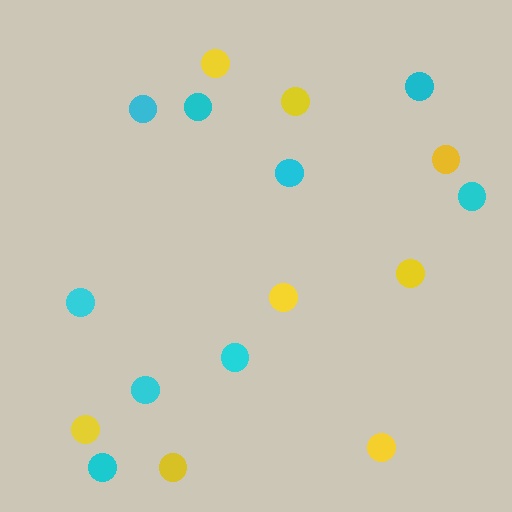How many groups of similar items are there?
There are 2 groups: one group of yellow circles (8) and one group of cyan circles (9).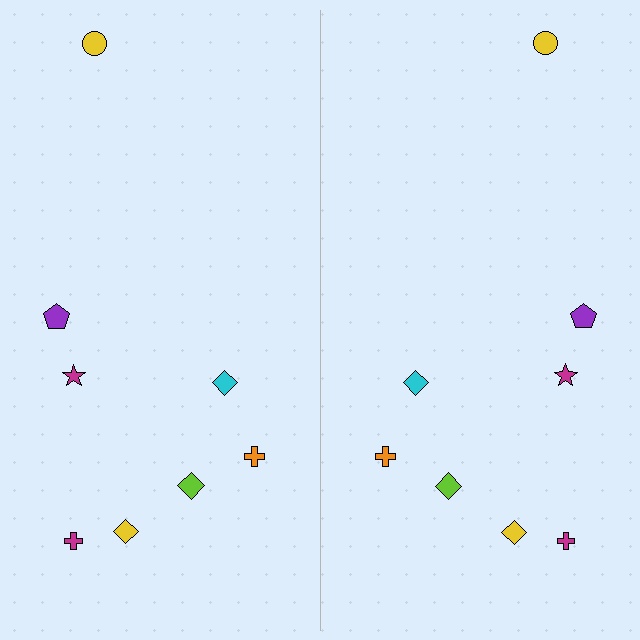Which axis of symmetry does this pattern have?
The pattern has a vertical axis of symmetry running through the center of the image.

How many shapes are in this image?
There are 16 shapes in this image.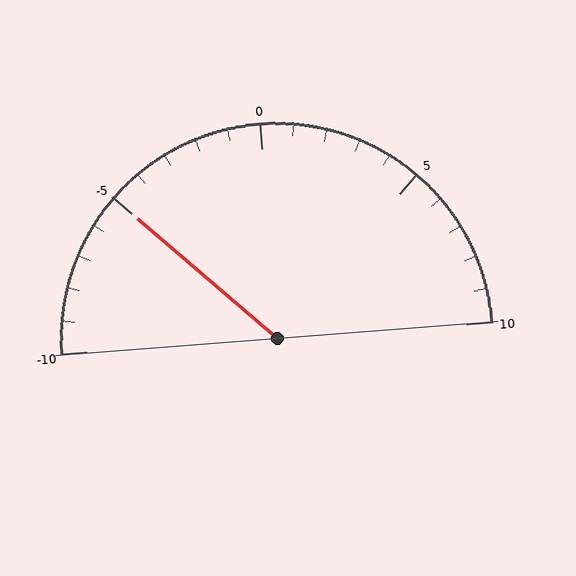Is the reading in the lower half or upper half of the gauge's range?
The reading is in the lower half of the range (-10 to 10).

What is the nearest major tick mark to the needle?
The nearest major tick mark is -5.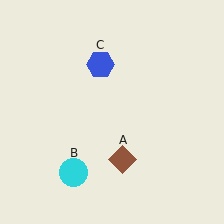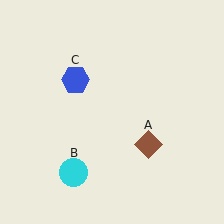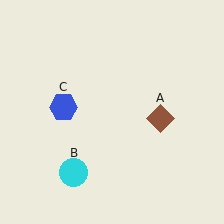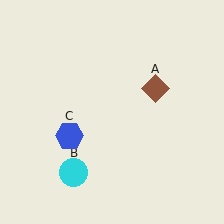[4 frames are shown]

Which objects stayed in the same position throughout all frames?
Cyan circle (object B) remained stationary.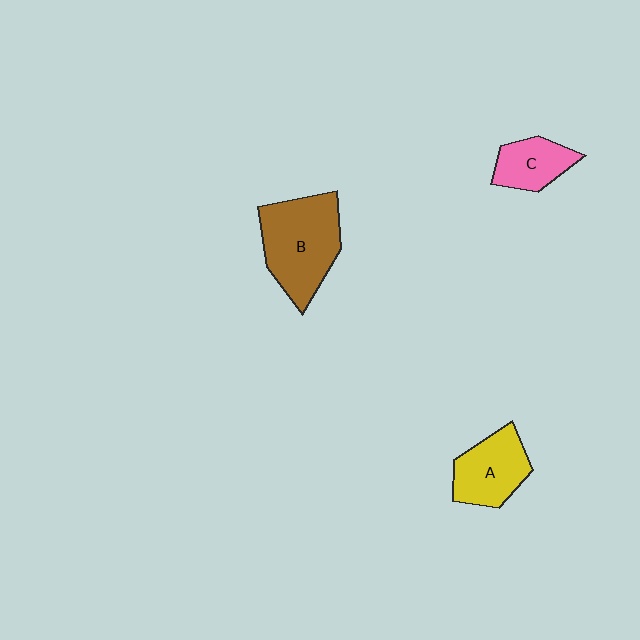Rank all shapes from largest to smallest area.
From largest to smallest: B (brown), A (yellow), C (pink).